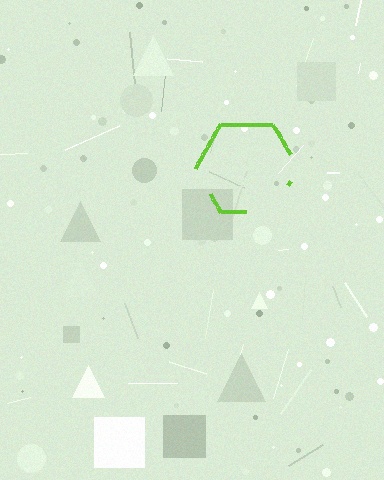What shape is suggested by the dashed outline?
The dashed outline suggests a hexagon.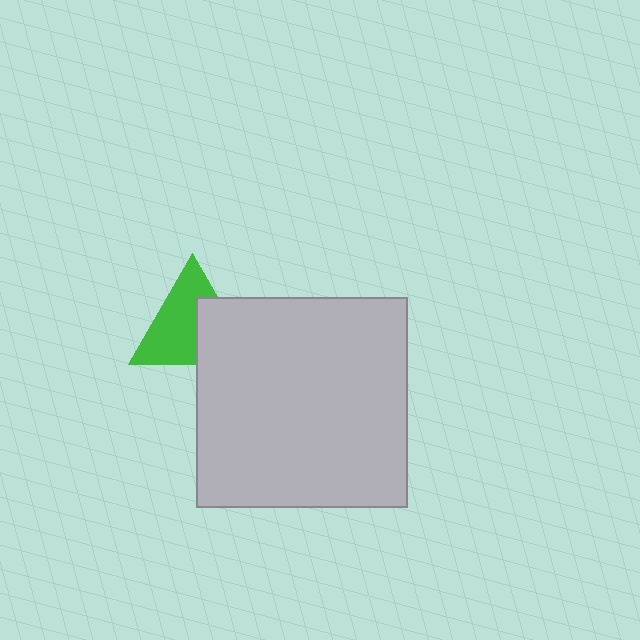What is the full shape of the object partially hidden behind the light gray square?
The partially hidden object is a green triangle.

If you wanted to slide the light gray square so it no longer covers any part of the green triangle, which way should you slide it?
Slide it toward the lower-right — that is the most direct way to separate the two shapes.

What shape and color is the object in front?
The object in front is a light gray square.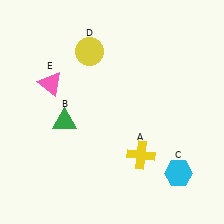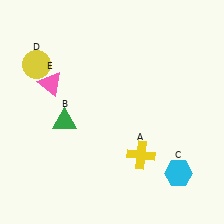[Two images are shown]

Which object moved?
The yellow circle (D) moved left.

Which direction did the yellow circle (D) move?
The yellow circle (D) moved left.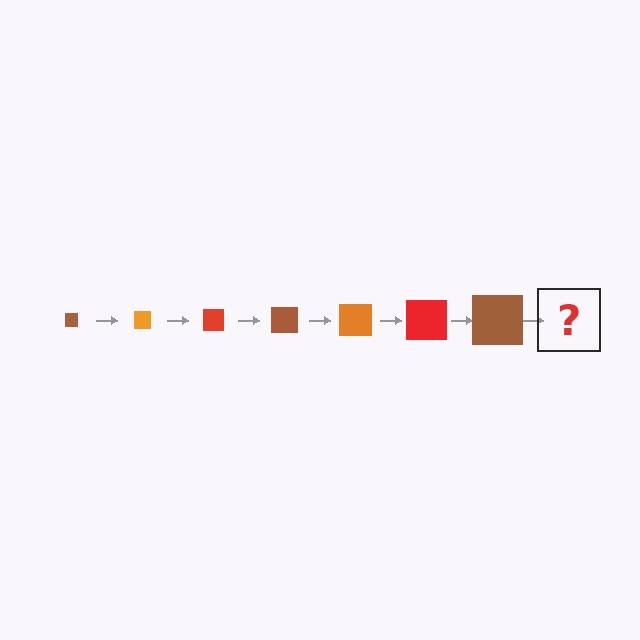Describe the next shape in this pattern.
It should be an orange square, larger than the previous one.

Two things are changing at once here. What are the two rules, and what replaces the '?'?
The two rules are that the square grows larger each step and the color cycles through brown, orange, and red. The '?' should be an orange square, larger than the previous one.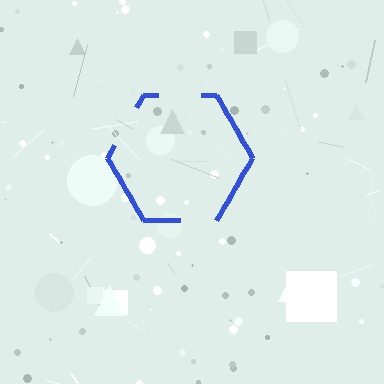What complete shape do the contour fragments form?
The contour fragments form a hexagon.